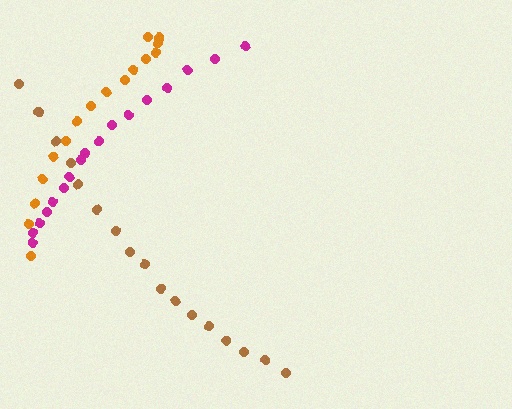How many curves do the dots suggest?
There are 3 distinct paths.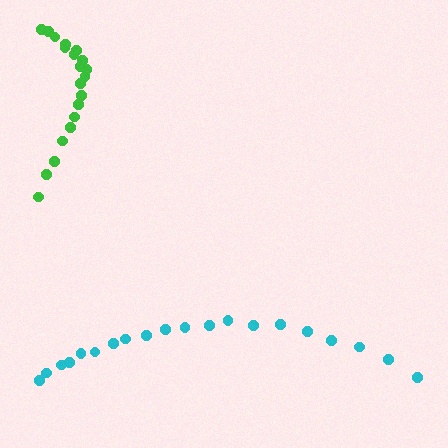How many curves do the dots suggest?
There are 2 distinct paths.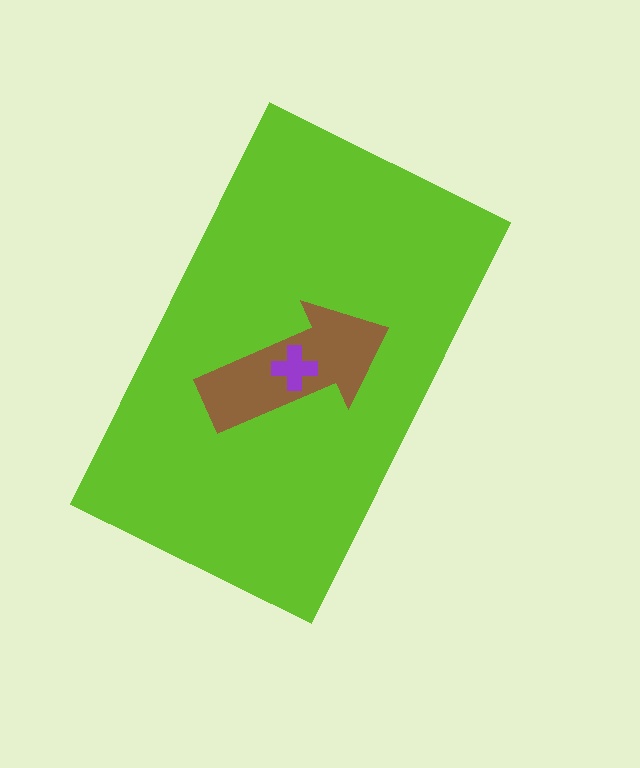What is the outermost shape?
The lime rectangle.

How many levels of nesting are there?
3.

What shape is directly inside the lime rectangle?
The brown arrow.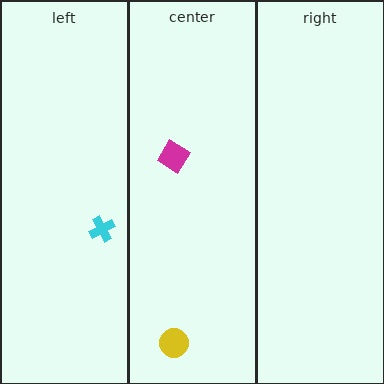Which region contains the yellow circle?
The center region.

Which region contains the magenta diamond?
The center region.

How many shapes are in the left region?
1.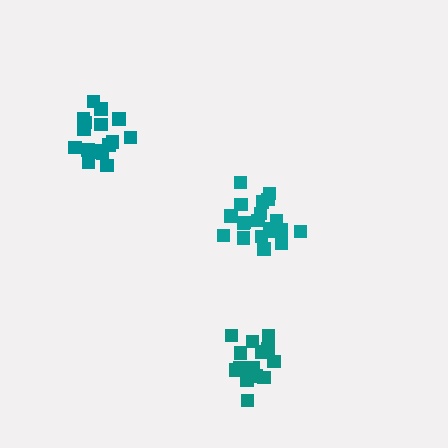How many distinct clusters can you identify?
There are 3 distinct clusters.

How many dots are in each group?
Group 1: 20 dots, Group 2: 16 dots, Group 3: 17 dots (53 total).